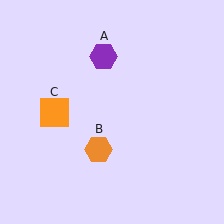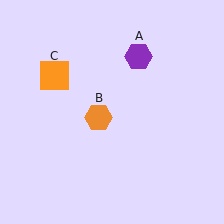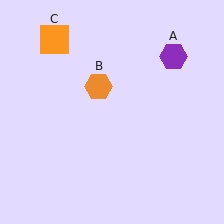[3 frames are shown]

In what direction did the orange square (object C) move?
The orange square (object C) moved up.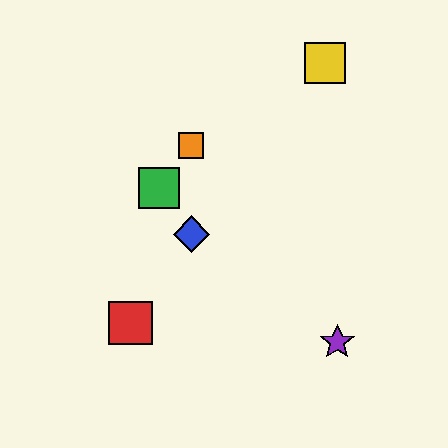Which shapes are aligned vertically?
The blue diamond, the orange square are aligned vertically.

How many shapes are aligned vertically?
2 shapes (the blue diamond, the orange square) are aligned vertically.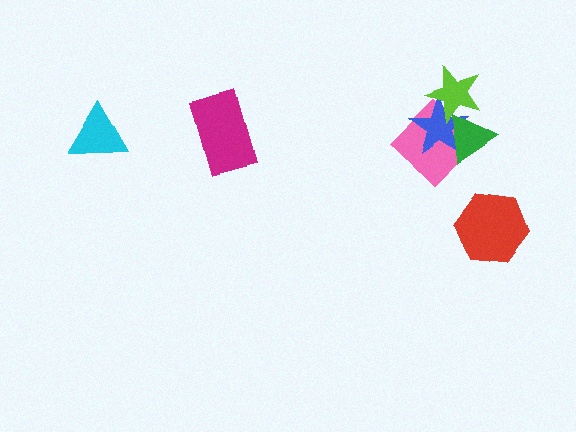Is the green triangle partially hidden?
Yes, it is partially covered by another shape.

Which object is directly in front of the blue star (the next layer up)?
The green triangle is directly in front of the blue star.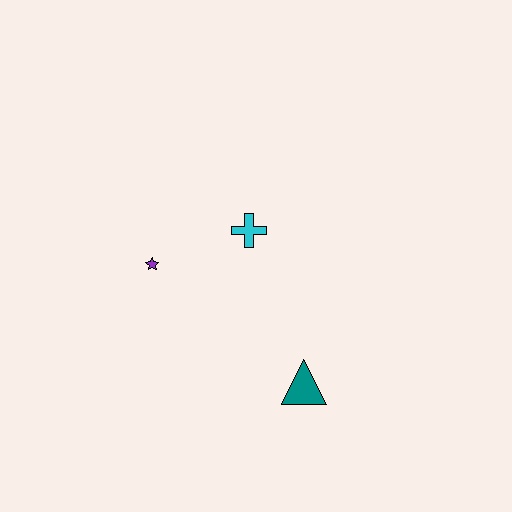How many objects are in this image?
There are 3 objects.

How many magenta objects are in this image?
There are no magenta objects.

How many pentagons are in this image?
There are no pentagons.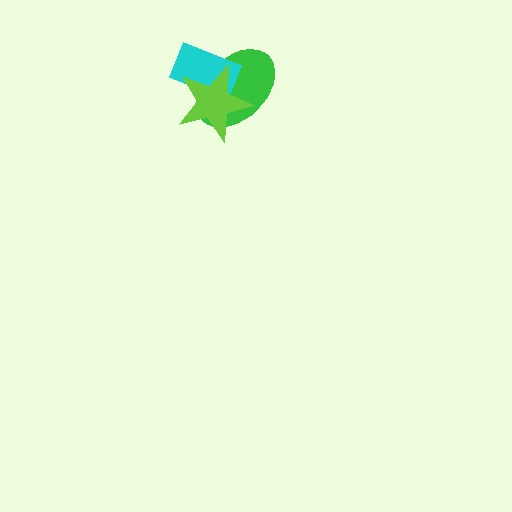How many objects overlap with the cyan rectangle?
2 objects overlap with the cyan rectangle.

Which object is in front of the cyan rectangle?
The lime star is in front of the cyan rectangle.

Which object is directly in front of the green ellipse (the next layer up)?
The cyan rectangle is directly in front of the green ellipse.